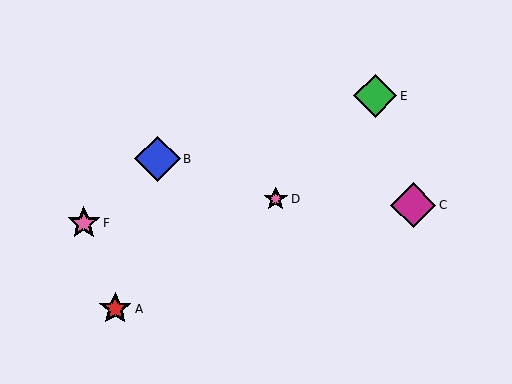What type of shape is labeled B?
Shape B is a blue diamond.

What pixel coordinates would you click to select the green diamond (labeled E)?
Click at (375, 96) to select the green diamond E.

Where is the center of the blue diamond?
The center of the blue diamond is at (157, 159).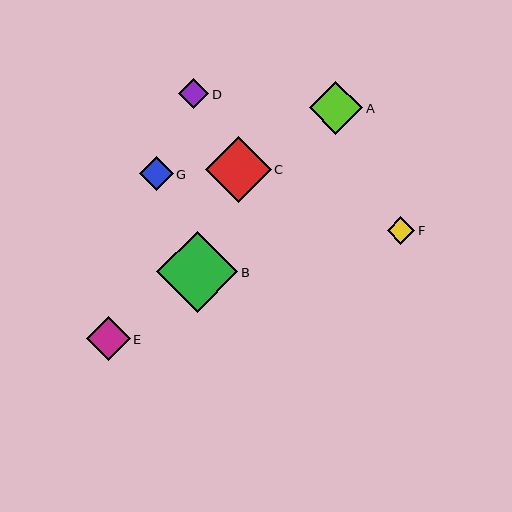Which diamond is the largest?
Diamond B is the largest with a size of approximately 82 pixels.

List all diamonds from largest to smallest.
From largest to smallest: B, C, A, E, G, D, F.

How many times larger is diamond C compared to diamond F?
Diamond C is approximately 2.4 times the size of diamond F.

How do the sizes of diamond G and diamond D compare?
Diamond G and diamond D are approximately the same size.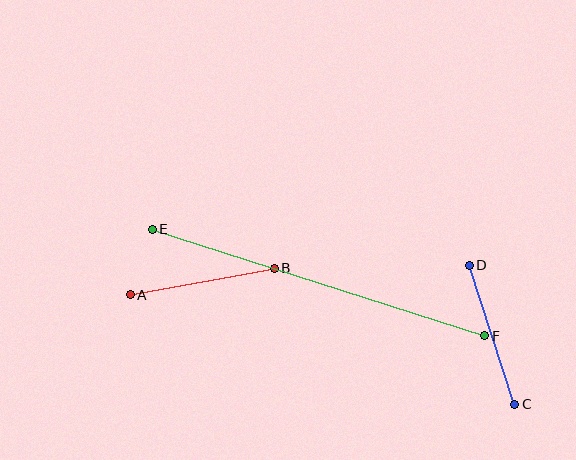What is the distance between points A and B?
The distance is approximately 147 pixels.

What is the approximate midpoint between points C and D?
The midpoint is at approximately (492, 335) pixels.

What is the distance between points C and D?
The distance is approximately 146 pixels.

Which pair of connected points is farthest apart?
Points E and F are farthest apart.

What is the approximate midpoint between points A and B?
The midpoint is at approximately (202, 282) pixels.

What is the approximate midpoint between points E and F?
The midpoint is at approximately (319, 282) pixels.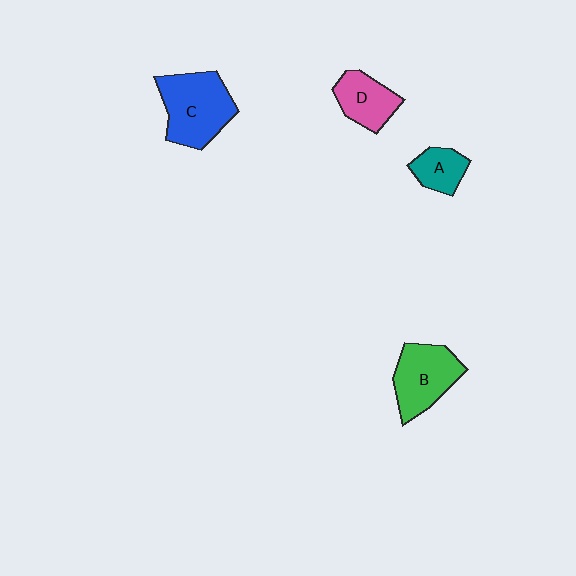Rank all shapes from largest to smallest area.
From largest to smallest: C (blue), B (green), D (pink), A (teal).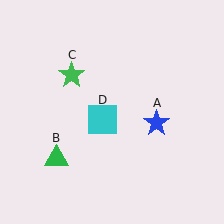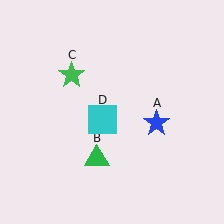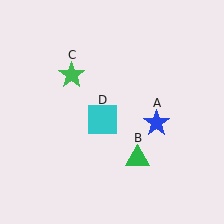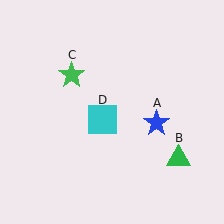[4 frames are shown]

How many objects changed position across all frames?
1 object changed position: green triangle (object B).